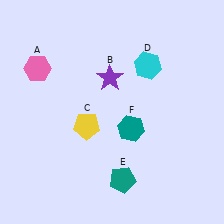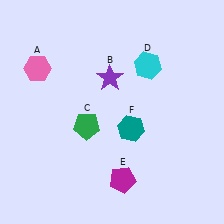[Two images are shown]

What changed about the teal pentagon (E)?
In Image 1, E is teal. In Image 2, it changed to magenta.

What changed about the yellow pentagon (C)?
In Image 1, C is yellow. In Image 2, it changed to green.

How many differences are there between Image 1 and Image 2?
There are 2 differences between the two images.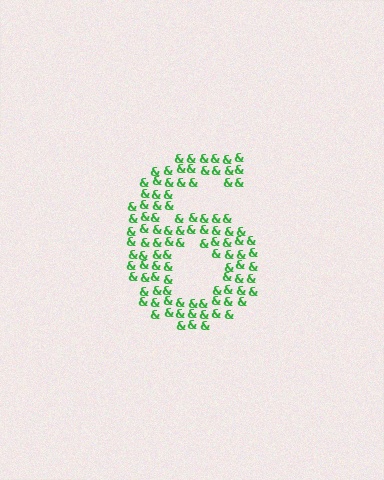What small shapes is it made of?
It is made of small ampersands.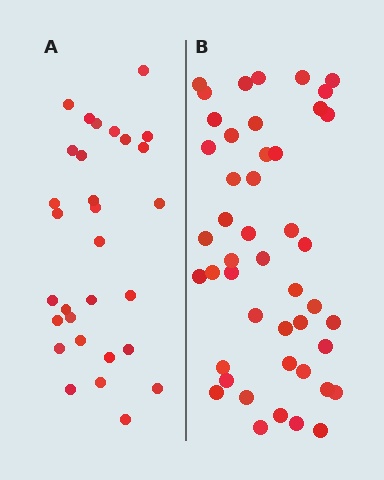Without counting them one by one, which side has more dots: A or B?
Region B (the right region) has more dots.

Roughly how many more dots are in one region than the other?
Region B has approximately 15 more dots than region A.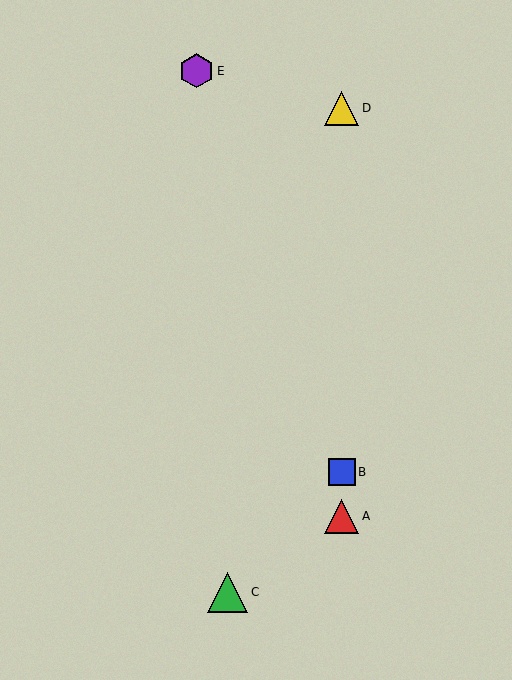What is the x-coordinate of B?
Object B is at x≈342.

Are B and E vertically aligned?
No, B is at x≈342 and E is at x≈197.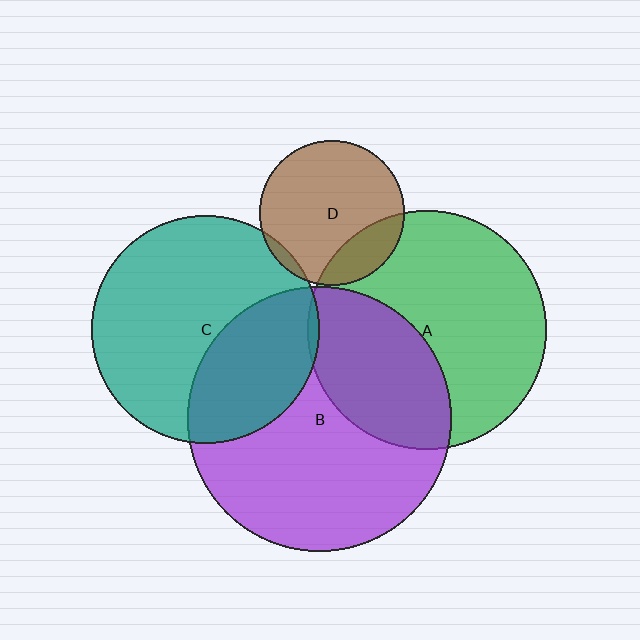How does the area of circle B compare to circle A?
Approximately 1.2 times.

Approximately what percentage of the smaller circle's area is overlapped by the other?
Approximately 20%.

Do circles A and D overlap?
Yes.